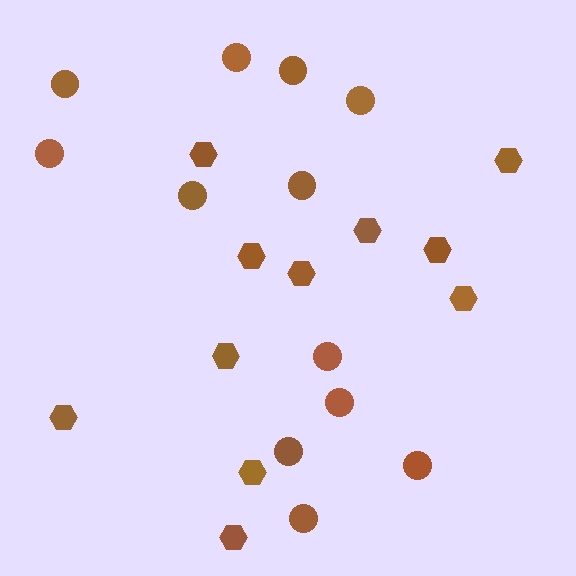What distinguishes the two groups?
There are 2 groups: one group of hexagons (11) and one group of circles (12).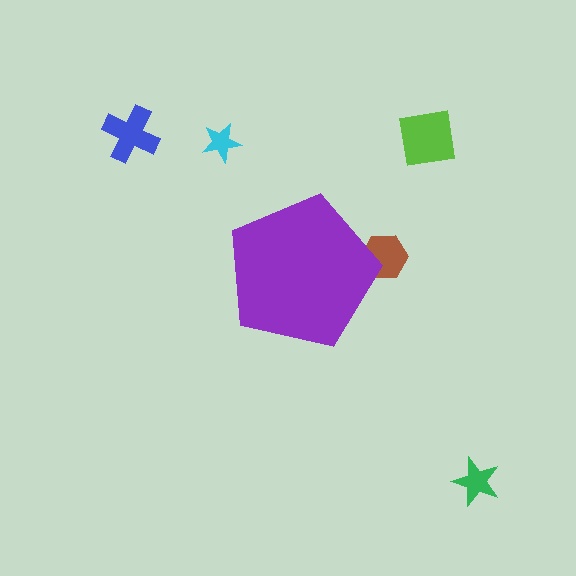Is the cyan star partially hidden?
No, the cyan star is fully visible.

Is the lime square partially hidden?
No, the lime square is fully visible.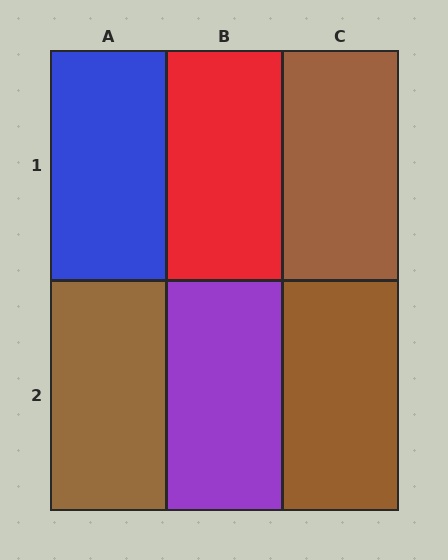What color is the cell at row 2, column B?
Purple.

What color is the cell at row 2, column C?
Brown.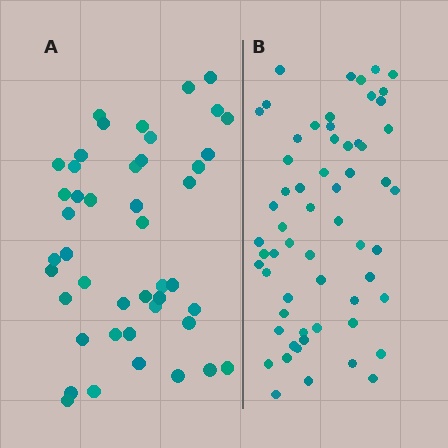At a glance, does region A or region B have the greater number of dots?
Region B (the right region) has more dots.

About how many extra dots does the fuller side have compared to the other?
Region B has approximately 15 more dots than region A.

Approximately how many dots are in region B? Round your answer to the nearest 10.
About 60 dots.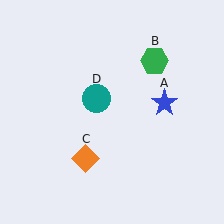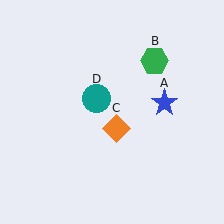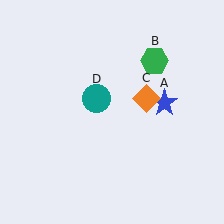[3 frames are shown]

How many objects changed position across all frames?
1 object changed position: orange diamond (object C).